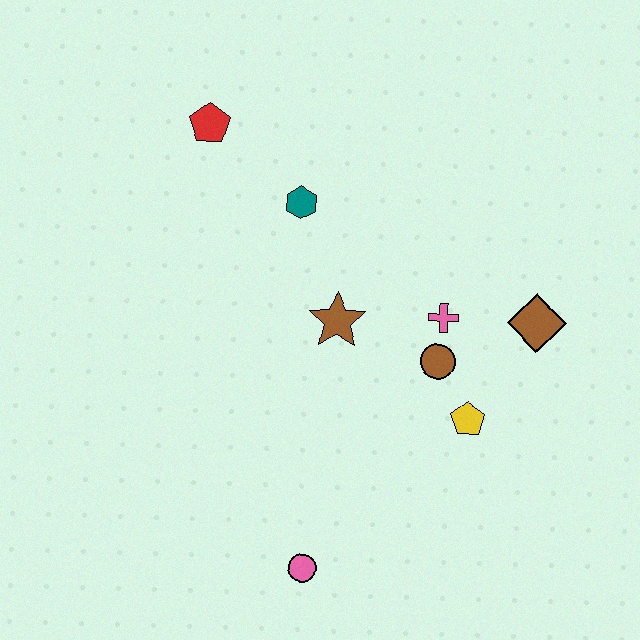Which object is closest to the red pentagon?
The teal hexagon is closest to the red pentagon.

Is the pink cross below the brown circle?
No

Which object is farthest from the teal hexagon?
The pink circle is farthest from the teal hexagon.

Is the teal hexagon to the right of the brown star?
No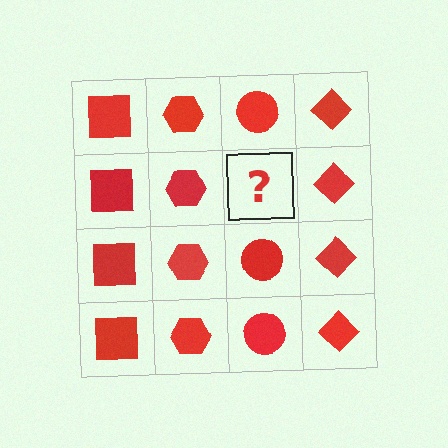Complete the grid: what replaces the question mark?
The question mark should be replaced with a red circle.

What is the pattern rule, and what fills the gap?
The rule is that each column has a consistent shape. The gap should be filled with a red circle.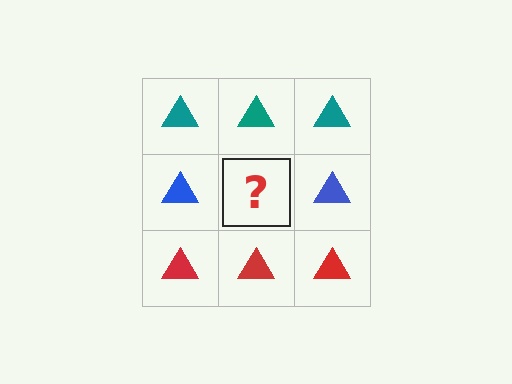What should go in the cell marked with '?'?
The missing cell should contain a blue triangle.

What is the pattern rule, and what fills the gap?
The rule is that each row has a consistent color. The gap should be filled with a blue triangle.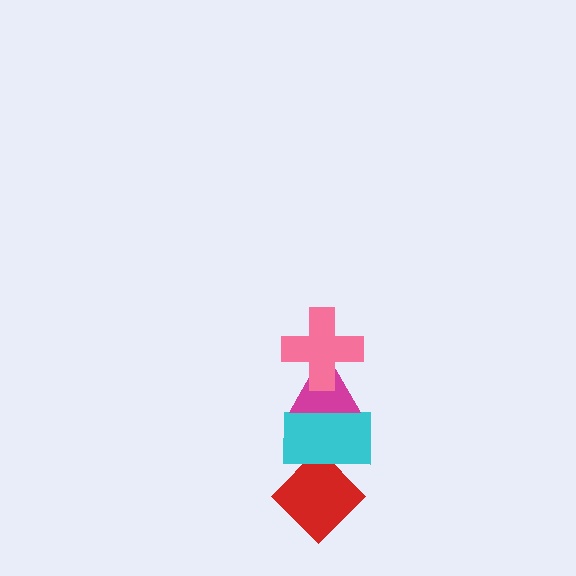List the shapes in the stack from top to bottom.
From top to bottom: the pink cross, the magenta triangle, the cyan rectangle, the red diamond.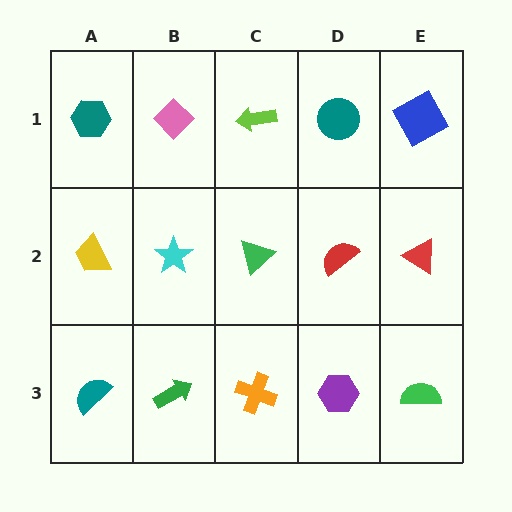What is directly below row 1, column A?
A yellow trapezoid.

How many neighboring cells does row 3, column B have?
3.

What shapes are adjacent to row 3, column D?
A red semicircle (row 2, column D), an orange cross (row 3, column C), a green semicircle (row 3, column E).